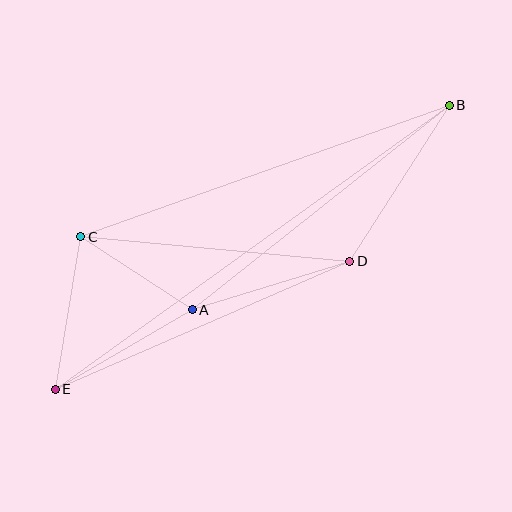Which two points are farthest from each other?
Points B and E are farthest from each other.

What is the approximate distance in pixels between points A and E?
The distance between A and E is approximately 158 pixels.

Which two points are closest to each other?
Points A and C are closest to each other.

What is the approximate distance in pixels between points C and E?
The distance between C and E is approximately 154 pixels.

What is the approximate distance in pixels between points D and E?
The distance between D and E is approximately 321 pixels.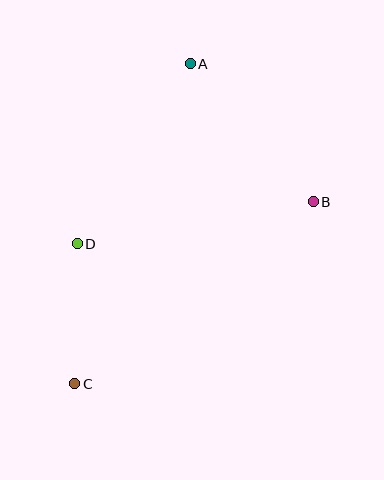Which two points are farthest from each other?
Points A and C are farthest from each other.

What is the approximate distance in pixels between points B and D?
The distance between B and D is approximately 240 pixels.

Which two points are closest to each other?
Points C and D are closest to each other.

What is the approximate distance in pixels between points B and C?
The distance between B and C is approximately 300 pixels.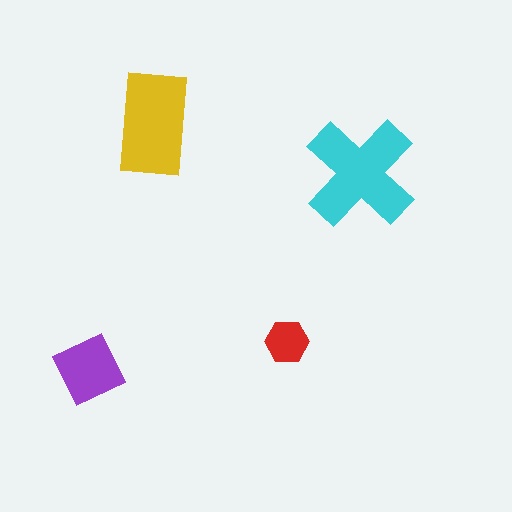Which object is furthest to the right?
The cyan cross is rightmost.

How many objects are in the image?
There are 4 objects in the image.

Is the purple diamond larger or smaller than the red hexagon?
Larger.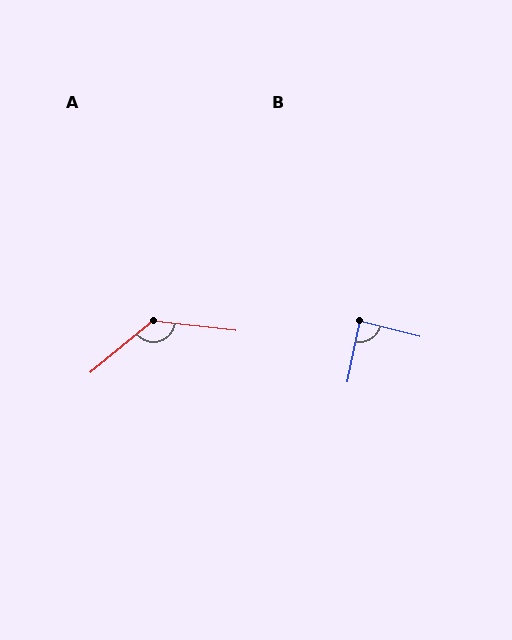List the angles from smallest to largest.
B (87°), A (134°).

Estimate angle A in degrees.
Approximately 134 degrees.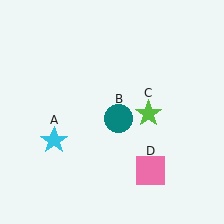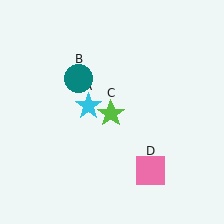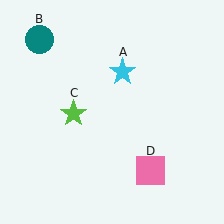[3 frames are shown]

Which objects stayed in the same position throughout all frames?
Pink square (object D) remained stationary.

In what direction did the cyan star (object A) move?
The cyan star (object A) moved up and to the right.